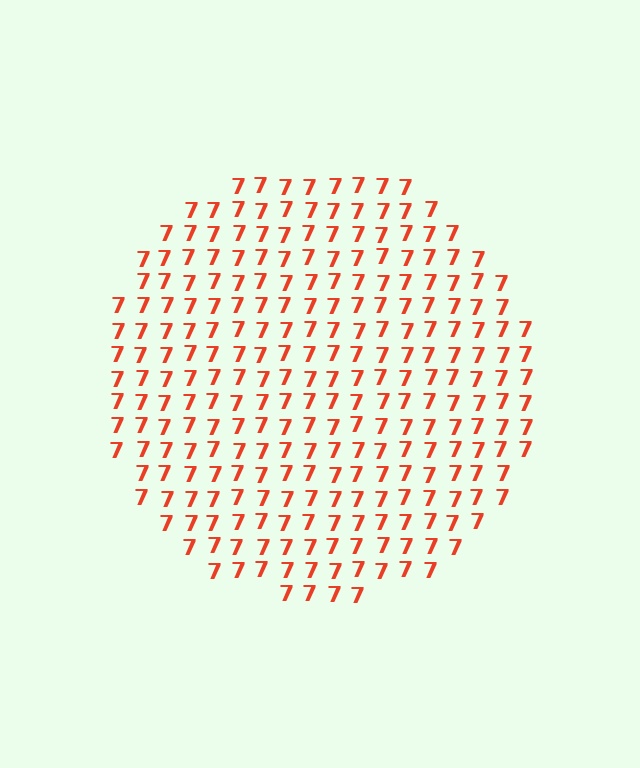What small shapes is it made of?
It is made of small digit 7's.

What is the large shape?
The large shape is a circle.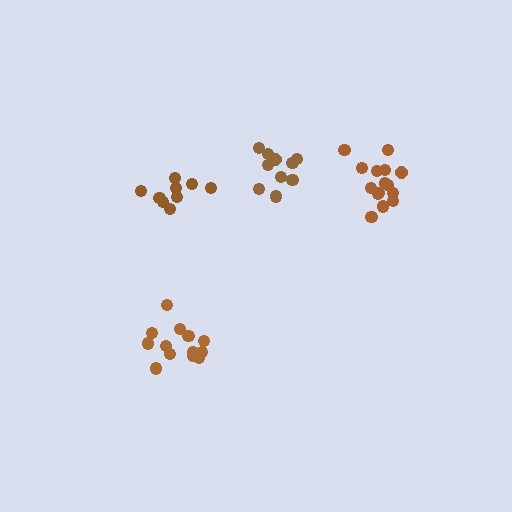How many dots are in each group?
Group 1: 11 dots, Group 2: 9 dots, Group 3: 13 dots, Group 4: 15 dots (48 total).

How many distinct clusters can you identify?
There are 4 distinct clusters.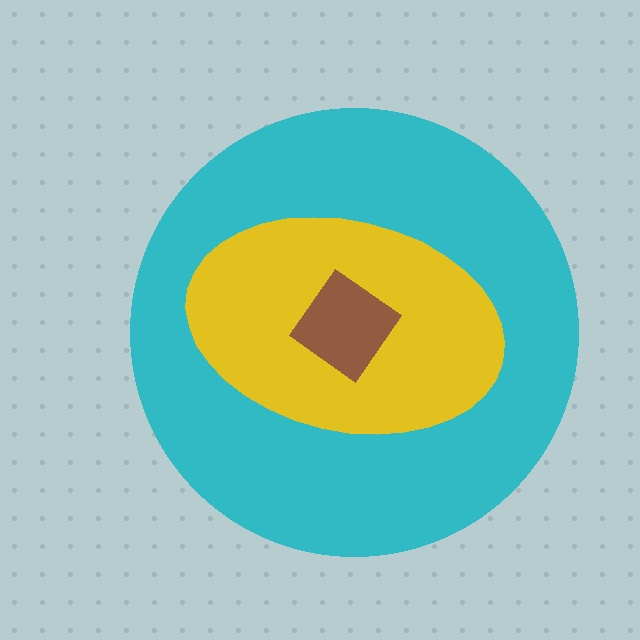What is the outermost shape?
The cyan circle.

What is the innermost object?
The brown diamond.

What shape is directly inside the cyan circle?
The yellow ellipse.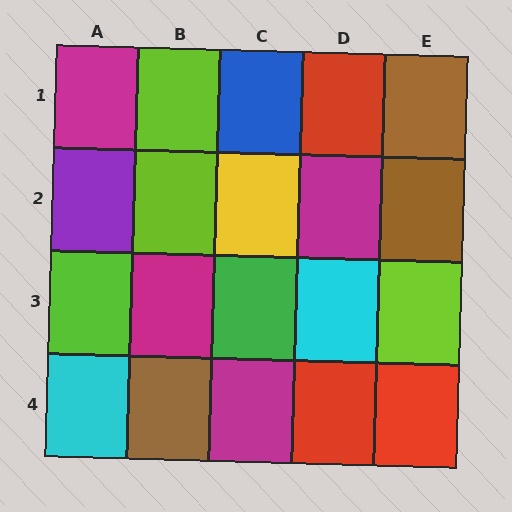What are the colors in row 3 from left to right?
Lime, magenta, green, cyan, lime.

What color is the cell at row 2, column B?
Lime.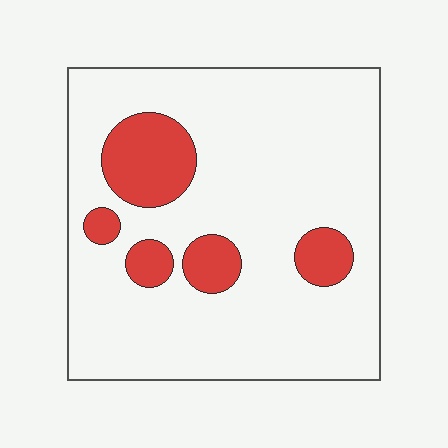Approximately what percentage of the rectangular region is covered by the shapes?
Approximately 15%.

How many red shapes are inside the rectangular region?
5.